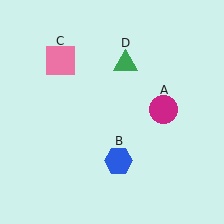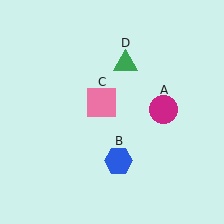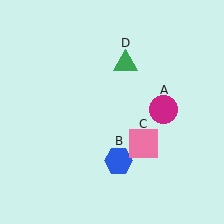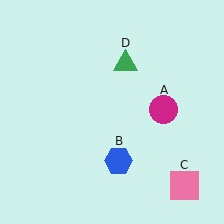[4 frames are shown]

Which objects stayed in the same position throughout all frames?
Magenta circle (object A) and blue hexagon (object B) and green triangle (object D) remained stationary.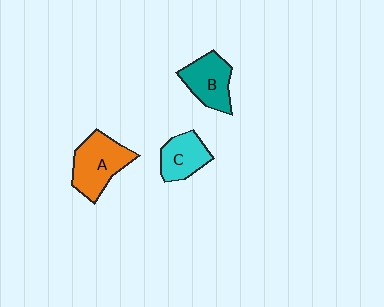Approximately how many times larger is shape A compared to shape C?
Approximately 1.5 times.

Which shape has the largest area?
Shape A (orange).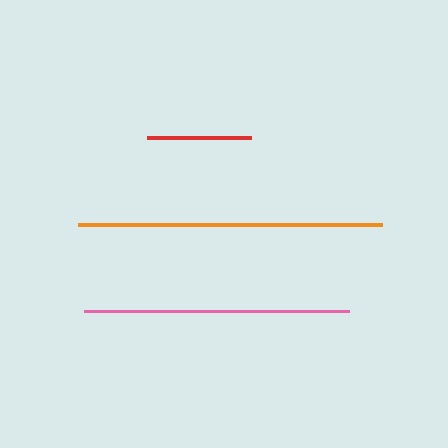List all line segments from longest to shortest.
From longest to shortest: orange, pink, red.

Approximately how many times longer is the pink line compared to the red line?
The pink line is approximately 2.5 times the length of the red line.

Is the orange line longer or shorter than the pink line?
The orange line is longer than the pink line.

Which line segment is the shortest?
The red line is the shortest at approximately 104 pixels.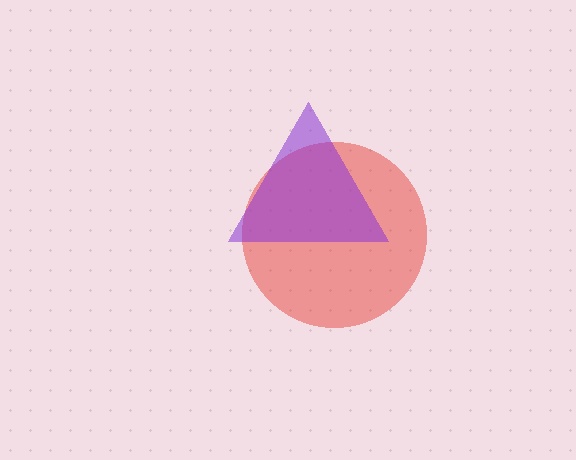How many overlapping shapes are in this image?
There are 2 overlapping shapes in the image.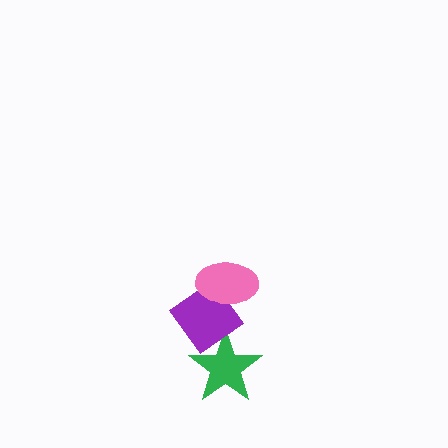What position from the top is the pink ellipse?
The pink ellipse is 1st from the top.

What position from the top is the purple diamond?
The purple diamond is 2nd from the top.